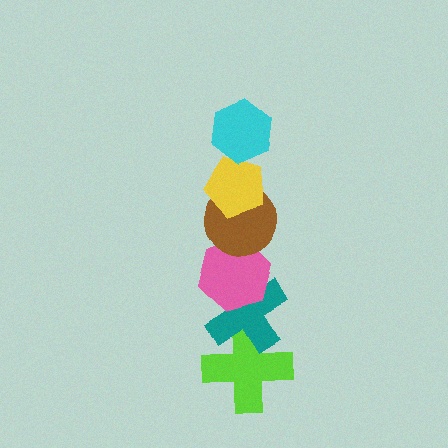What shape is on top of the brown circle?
The yellow pentagon is on top of the brown circle.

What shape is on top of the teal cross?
The pink hexagon is on top of the teal cross.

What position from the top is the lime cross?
The lime cross is 6th from the top.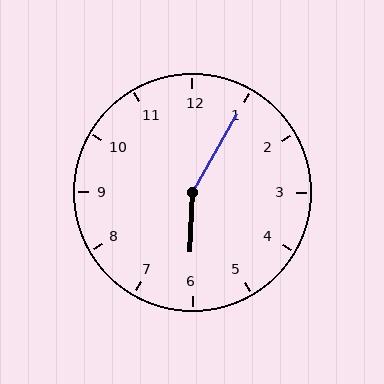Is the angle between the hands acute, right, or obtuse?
It is obtuse.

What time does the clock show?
6:05.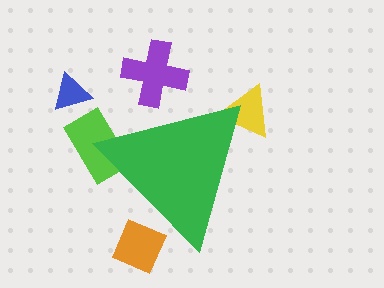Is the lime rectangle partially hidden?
Yes, the lime rectangle is partially hidden behind the green triangle.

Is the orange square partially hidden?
Yes, the orange square is partially hidden behind the green triangle.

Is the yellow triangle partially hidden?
Yes, the yellow triangle is partially hidden behind the green triangle.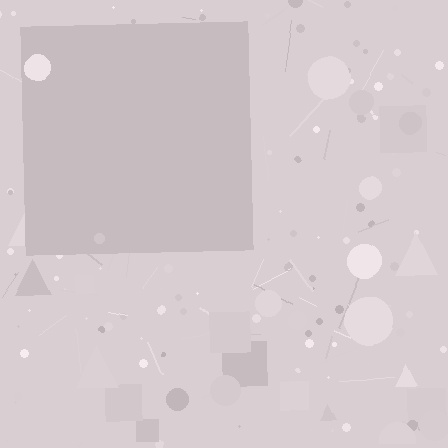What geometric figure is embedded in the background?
A square is embedded in the background.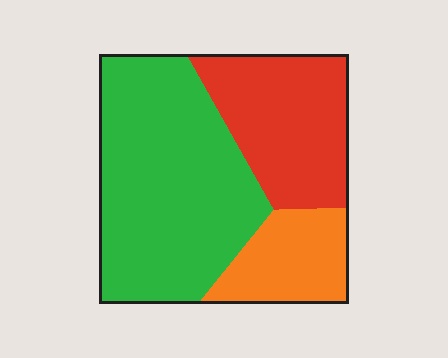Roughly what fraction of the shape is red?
Red covers around 30% of the shape.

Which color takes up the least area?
Orange, at roughly 15%.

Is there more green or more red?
Green.